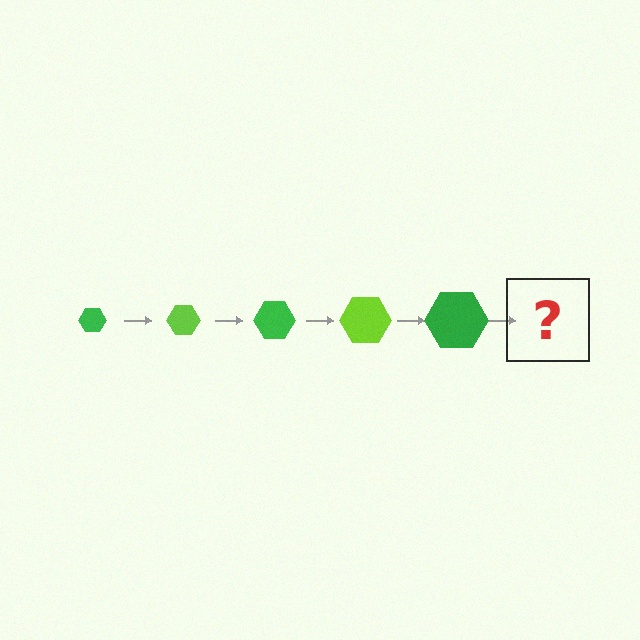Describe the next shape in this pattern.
It should be a lime hexagon, larger than the previous one.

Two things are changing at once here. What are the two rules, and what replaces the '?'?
The two rules are that the hexagon grows larger each step and the color cycles through green and lime. The '?' should be a lime hexagon, larger than the previous one.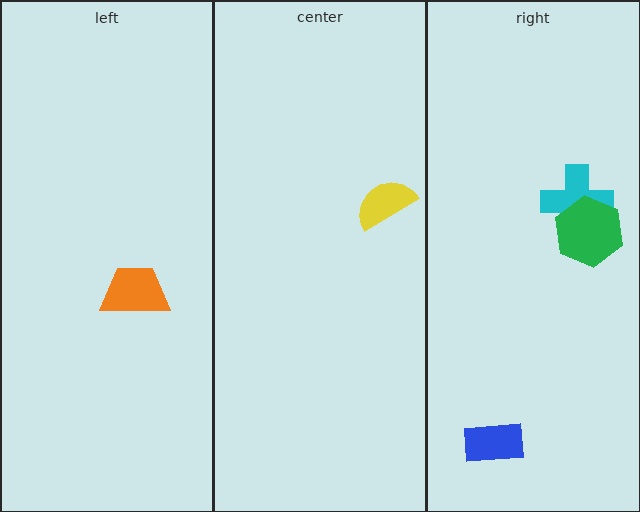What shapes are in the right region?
The blue rectangle, the cyan cross, the green hexagon.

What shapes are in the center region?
The yellow semicircle.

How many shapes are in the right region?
3.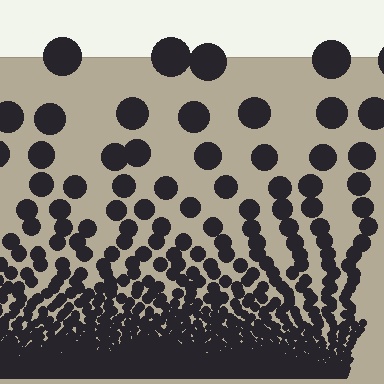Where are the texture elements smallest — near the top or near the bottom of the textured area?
Near the bottom.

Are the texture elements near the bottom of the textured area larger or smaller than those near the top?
Smaller. The gradient is inverted — elements near the bottom are smaller and denser.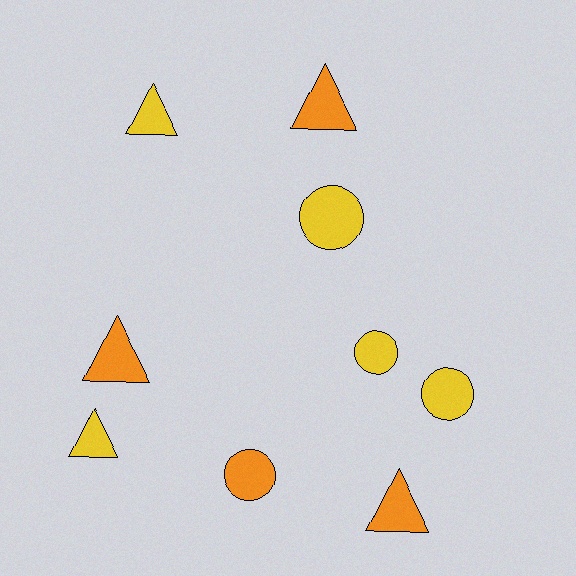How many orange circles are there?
There is 1 orange circle.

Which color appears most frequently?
Yellow, with 5 objects.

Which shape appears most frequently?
Triangle, with 5 objects.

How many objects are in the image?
There are 9 objects.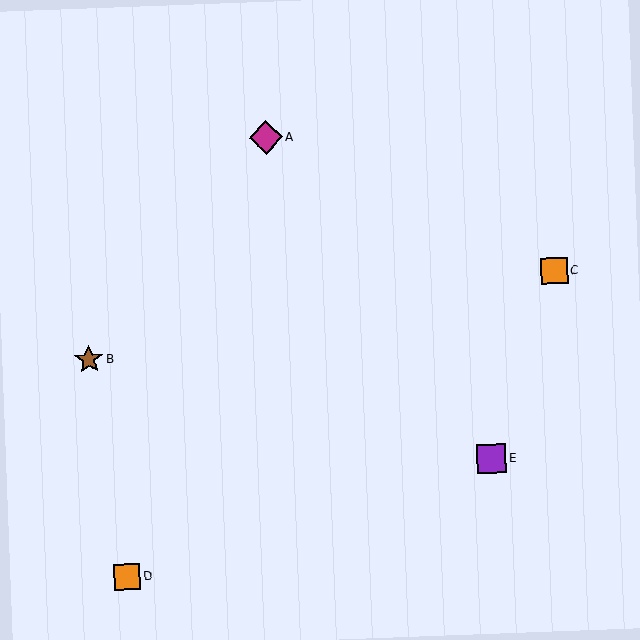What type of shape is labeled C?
Shape C is an orange square.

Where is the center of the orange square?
The center of the orange square is at (554, 271).